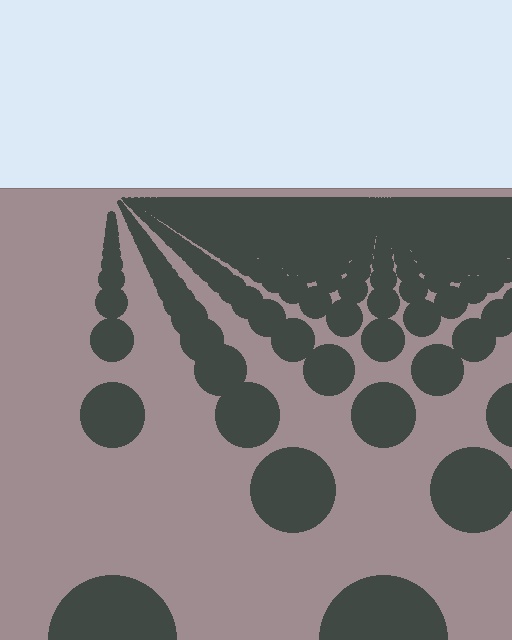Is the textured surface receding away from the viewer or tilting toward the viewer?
The surface is receding away from the viewer. Texture elements get smaller and denser toward the top.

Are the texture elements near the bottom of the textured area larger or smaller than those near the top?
Larger. Near the bottom, elements are closer to the viewer and appear at a bigger on-screen size.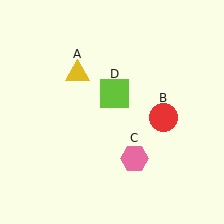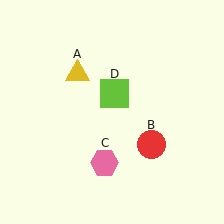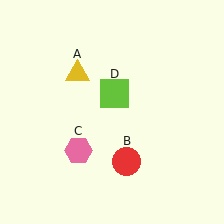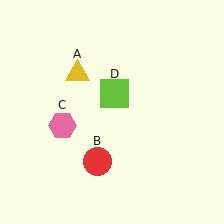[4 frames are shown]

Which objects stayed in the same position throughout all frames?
Yellow triangle (object A) and lime square (object D) remained stationary.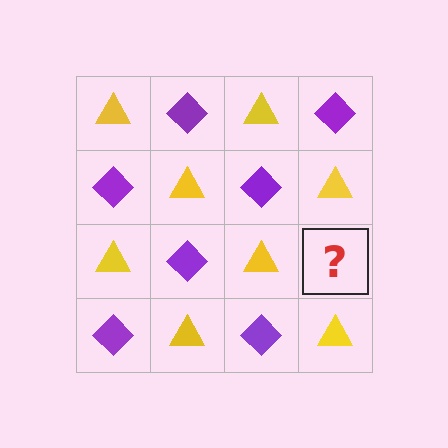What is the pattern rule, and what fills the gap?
The rule is that it alternates yellow triangle and purple diamond in a checkerboard pattern. The gap should be filled with a purple diamond.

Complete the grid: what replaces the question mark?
The question mark should be replaced with a purple diamond.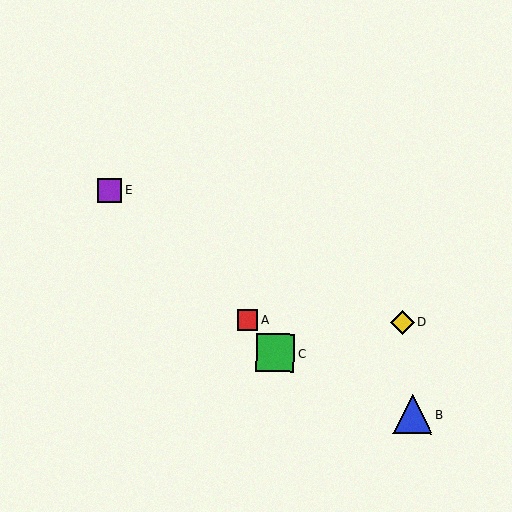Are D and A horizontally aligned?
Yes, both are at y≈322.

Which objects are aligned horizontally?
Objects A, D are aligned horizontally.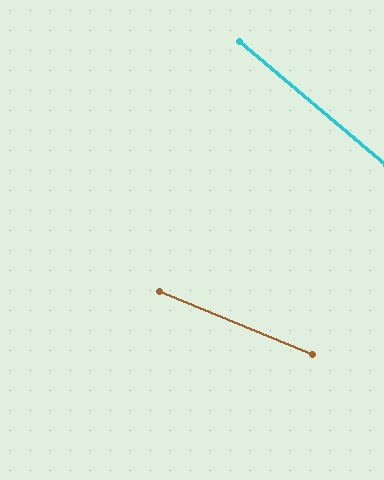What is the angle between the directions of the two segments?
Approximately 18 degrees.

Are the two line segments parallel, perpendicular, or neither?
Neither parallel nor perpendicular — they differ by about 18°.